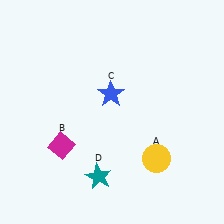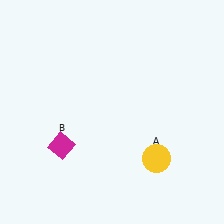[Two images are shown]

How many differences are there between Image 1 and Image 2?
There are 2 differences between the two images.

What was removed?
The teal star (D), the blue star (C) were removed in Image 2.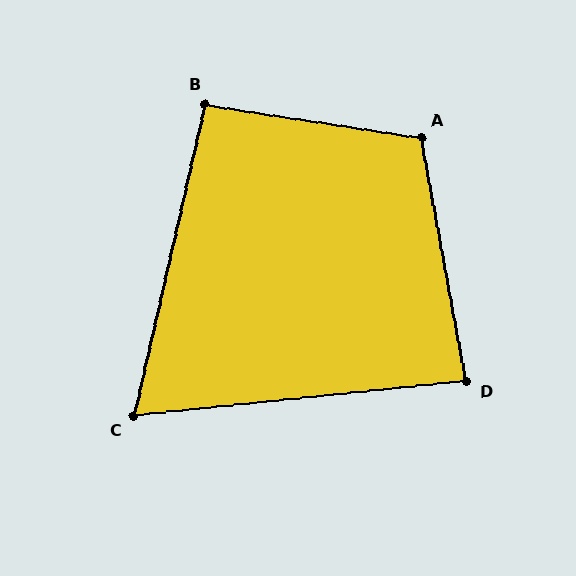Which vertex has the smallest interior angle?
C, at approximately 71 degrees.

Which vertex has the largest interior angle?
A, at approximately 109 degrees.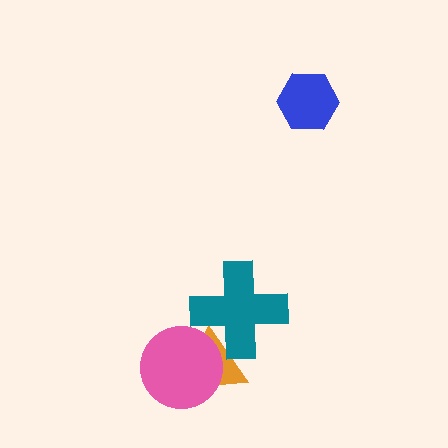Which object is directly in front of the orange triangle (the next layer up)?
The pink circle is directly in front of the orange triangle.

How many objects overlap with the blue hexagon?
0 objects overlap with the blue hexagon.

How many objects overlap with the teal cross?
1 object overlaps with the teal cross.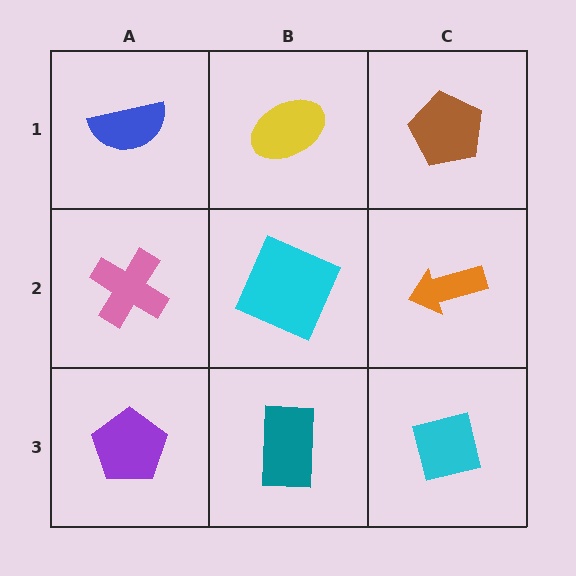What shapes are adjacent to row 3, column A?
A pink cross (row 2, column A), a teal rectangle (row 3, column B).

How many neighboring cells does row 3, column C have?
2.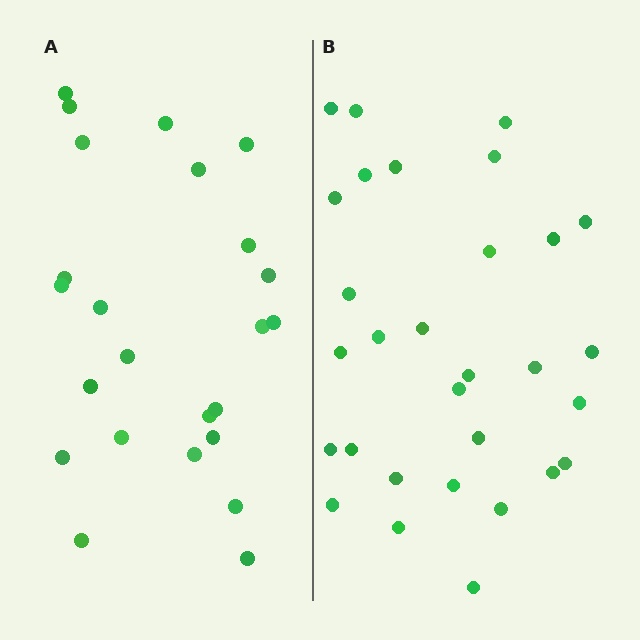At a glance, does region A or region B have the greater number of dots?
Region B (the right region) has more dots.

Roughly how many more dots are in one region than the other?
Region B has about 6 more dots than region A.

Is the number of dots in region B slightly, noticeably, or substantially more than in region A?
Region B has noticeably more, but not dramatically so. The ratio is roughly 1.2 to 1.